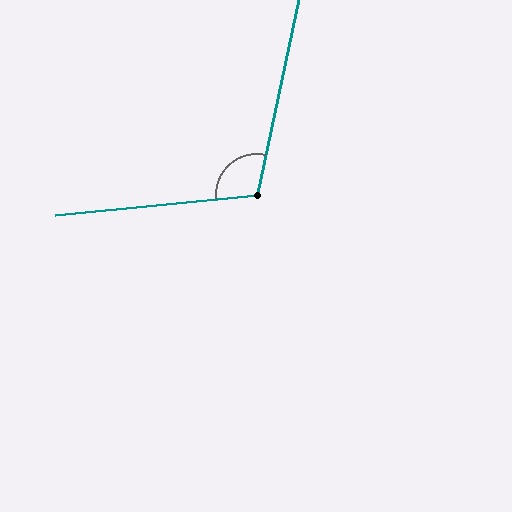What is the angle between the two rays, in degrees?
Approximately 108 degrees.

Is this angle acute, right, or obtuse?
It is obtuse.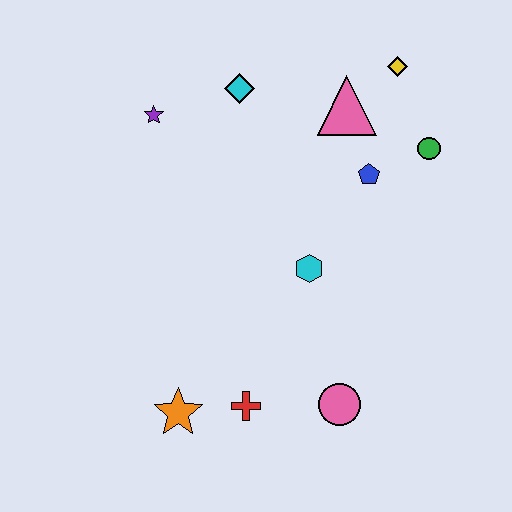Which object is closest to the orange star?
The red cross is closest to the orange star.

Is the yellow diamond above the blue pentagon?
Yes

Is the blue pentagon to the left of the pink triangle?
No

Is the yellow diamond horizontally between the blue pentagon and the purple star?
No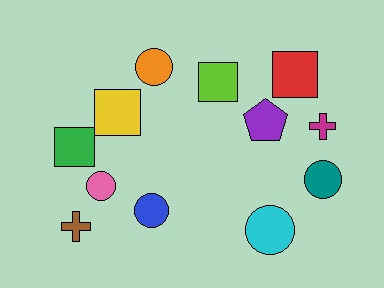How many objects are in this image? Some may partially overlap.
There are 12 objects.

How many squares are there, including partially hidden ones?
There are 4 squares.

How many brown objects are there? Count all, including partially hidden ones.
There is 1 brown object.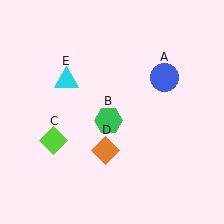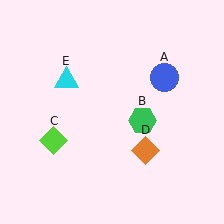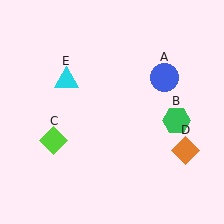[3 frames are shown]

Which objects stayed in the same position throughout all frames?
Blue circle (object A) and lime diamond (object C) and cyan triangle (object E) remained stationary.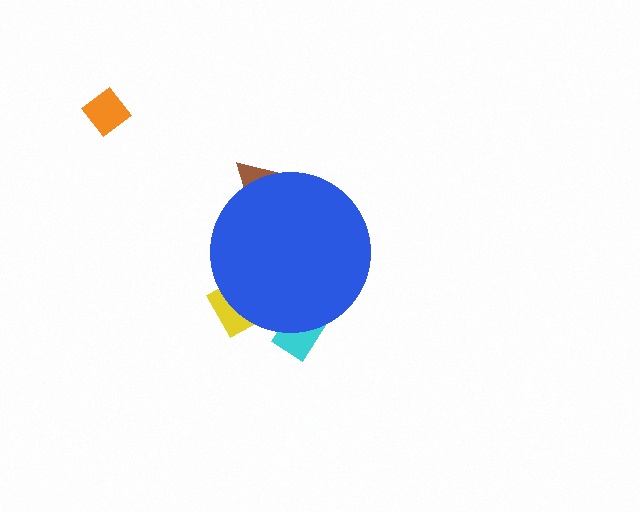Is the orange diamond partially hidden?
No, the orange diamond is fully visible.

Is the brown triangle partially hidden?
Yes, the brown triangle is partially hidden behind the blue circle.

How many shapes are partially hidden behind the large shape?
3 shapes are partially hidden.